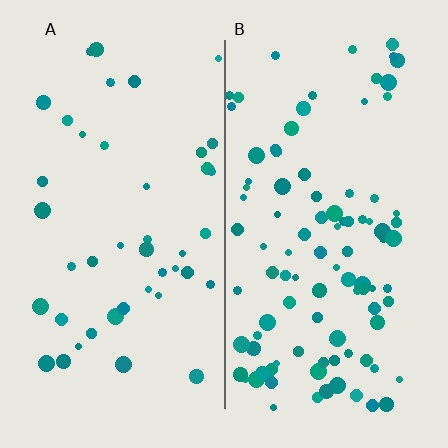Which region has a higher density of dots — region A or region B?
B (the right).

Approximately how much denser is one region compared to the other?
Approximately 2.3× — region B over region A.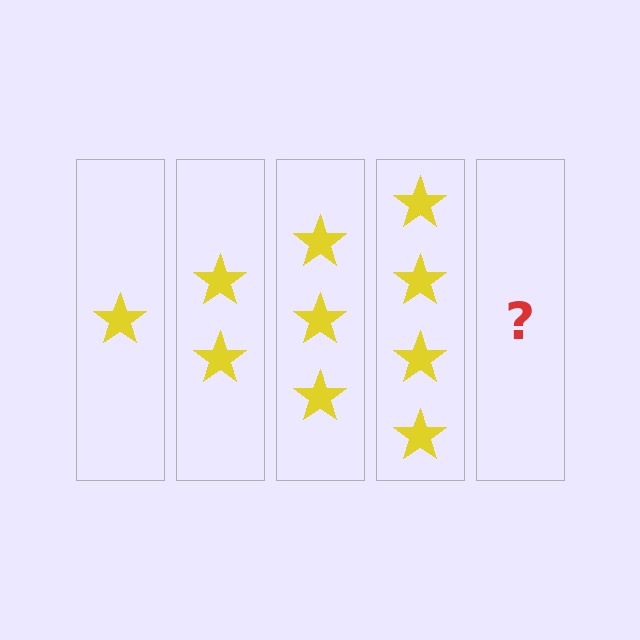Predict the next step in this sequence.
The next step is 5 stars.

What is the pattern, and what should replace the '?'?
The pattern is that each step adds one more star. The '?' should be 5 stars.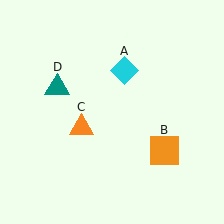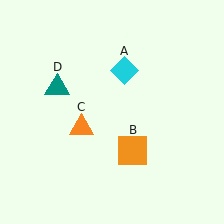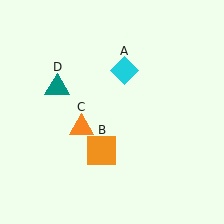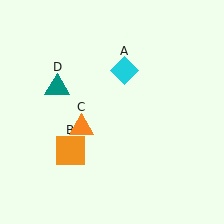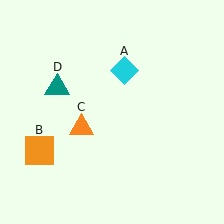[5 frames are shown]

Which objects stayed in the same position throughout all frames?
Cyan diamond (object A) and orange triangle (object C) and teal triangle (object D) remained stationary.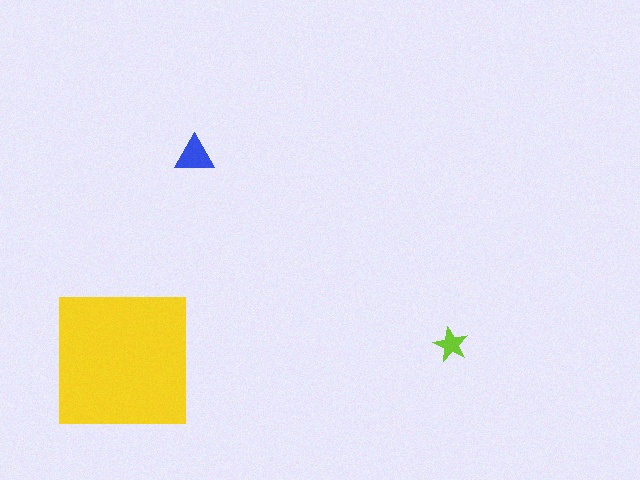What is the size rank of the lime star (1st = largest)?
3rd.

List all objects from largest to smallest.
The yellow square, the blue triangle, the lime star.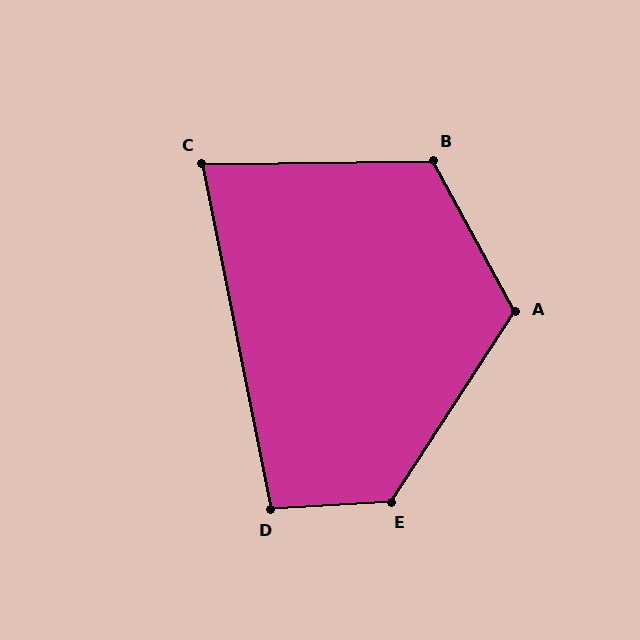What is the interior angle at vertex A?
Approximately 118 degrees (obtuse).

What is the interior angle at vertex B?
Approximately 118 degrees (obtuse).